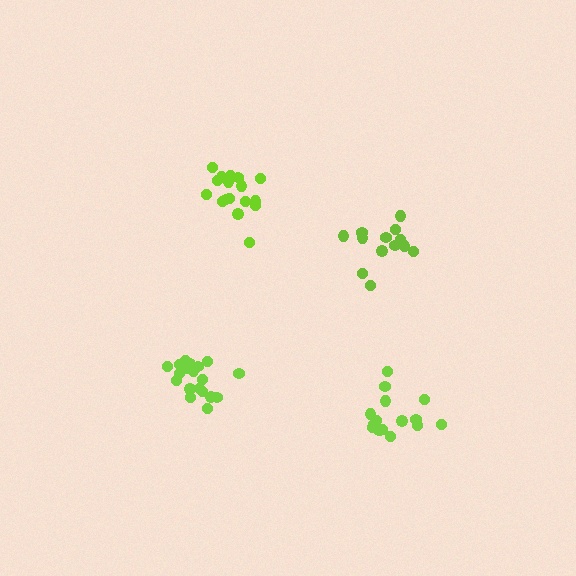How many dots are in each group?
Group 1: 19 dots, Group 2: 17 dots, Group 3: 13 dots, Group 4: 16 dots (65 total).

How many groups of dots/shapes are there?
There are 4 groups.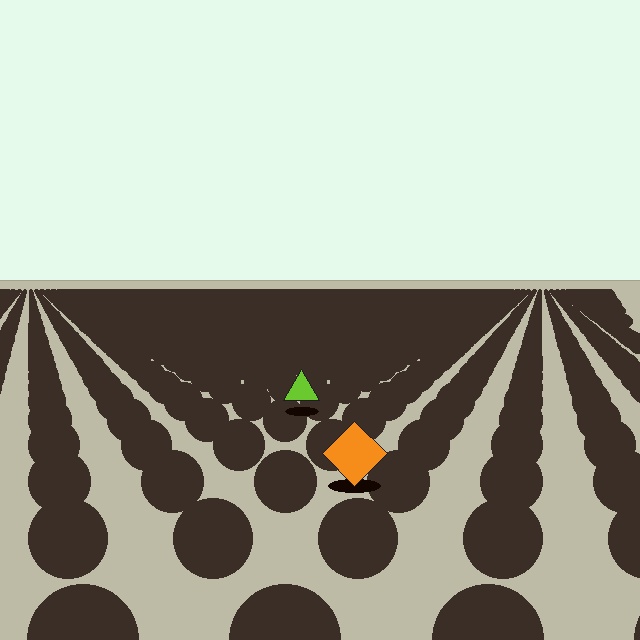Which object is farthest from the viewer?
The lime triangle is farthest from the viewer. It appears smaller and the ground texture around it is denser.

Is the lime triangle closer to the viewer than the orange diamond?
No. The orange diamond is closer — you can tell from the texture gradient: the ground texture is coarser near it.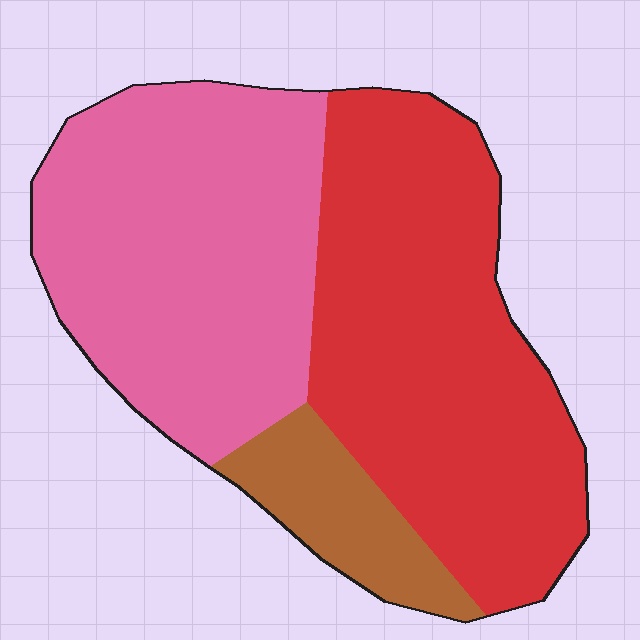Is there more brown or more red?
Red.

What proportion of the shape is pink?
Pink takes up about two fifths (2/5) of the shape.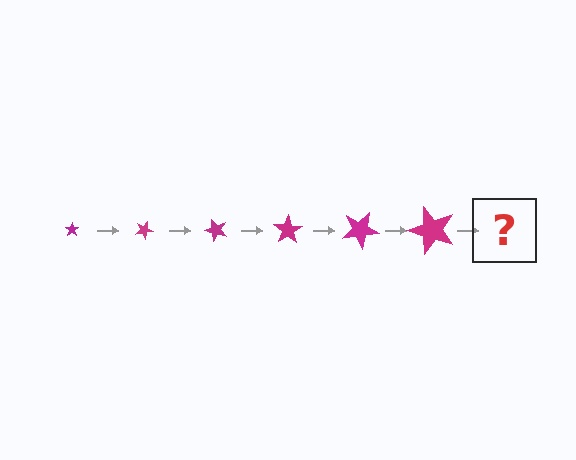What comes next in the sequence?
The next element should be a star, larger than the previous one and rotated 150 degrees from the start.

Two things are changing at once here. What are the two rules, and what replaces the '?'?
The two rules are that the star grows larger each step and it rotates 25 degrees each step. The '?' should be a star, larger than the previous one and rotated 150 degrees from the start.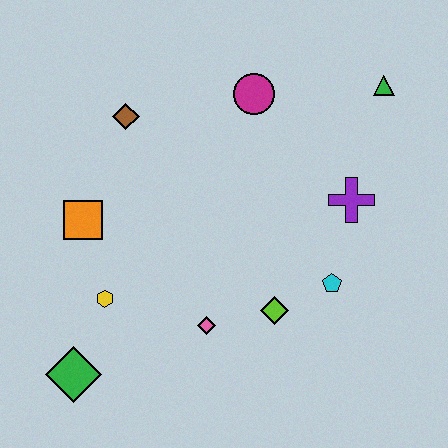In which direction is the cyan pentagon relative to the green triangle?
The cyan pentagon is below the green triangle.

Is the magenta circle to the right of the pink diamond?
Yes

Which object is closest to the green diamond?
The yellow hexagon is closest to the green diamond.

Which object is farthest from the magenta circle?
The green diamond is farthest from the magenta circle.